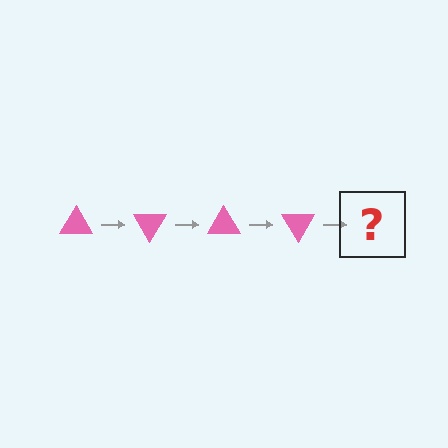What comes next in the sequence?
The next element should be a pink triangle rotated 240 degrees.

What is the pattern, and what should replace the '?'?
The pattern is that the triangle rotates 60 degrees each step. The '?' should be a pink triangle rotated 240 degrees.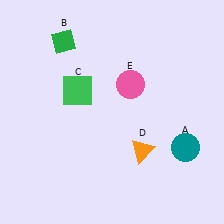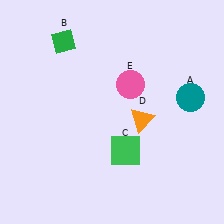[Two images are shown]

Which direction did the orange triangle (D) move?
The orange triangle (D) moved up.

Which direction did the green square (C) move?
The green square (C) moved down.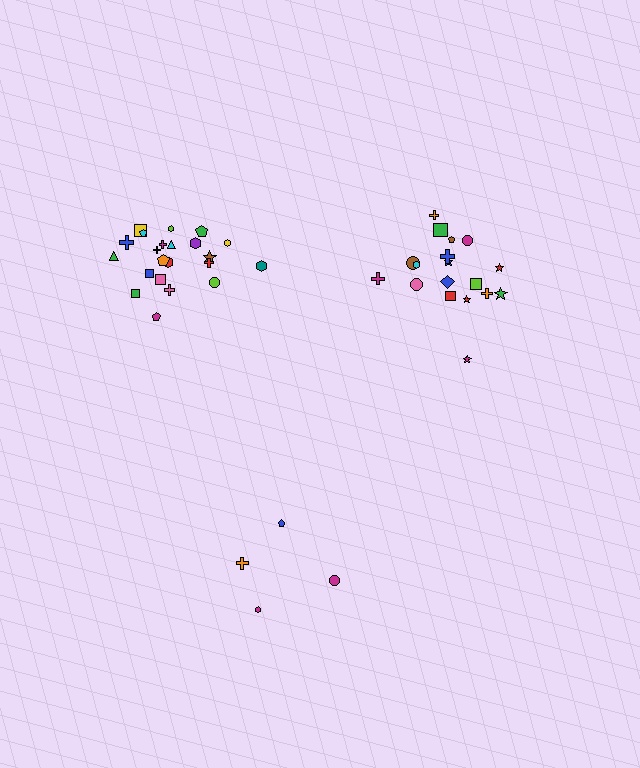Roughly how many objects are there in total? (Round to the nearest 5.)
Roughly 45 objects in total.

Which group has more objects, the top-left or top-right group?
The top-left group.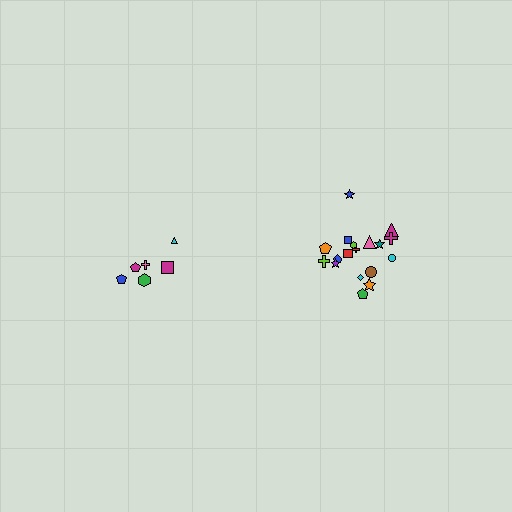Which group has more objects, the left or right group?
The right group.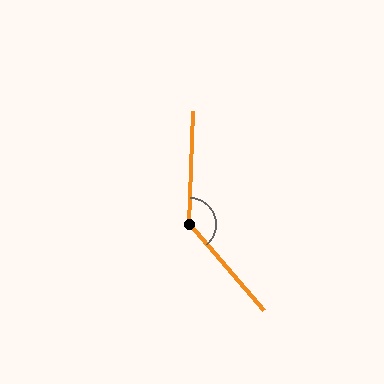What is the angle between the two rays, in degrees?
Approximately 138 degrees.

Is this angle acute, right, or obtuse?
It is obtuse.